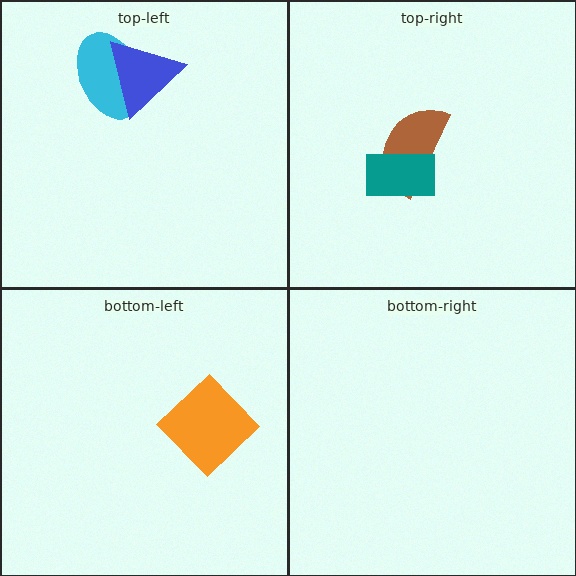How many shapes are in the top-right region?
2.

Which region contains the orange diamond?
The bottom-left region.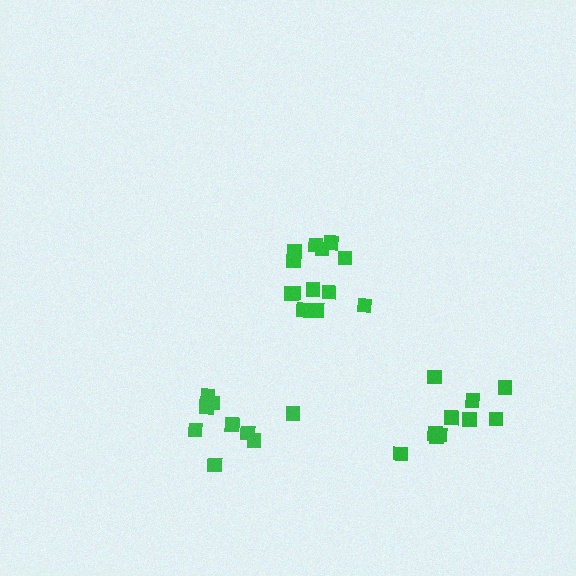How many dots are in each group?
Group 1: 10 dots, Group 2: 9 dots, Group 3: 13 dots (32 total).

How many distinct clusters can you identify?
There are 3 distinct clusters.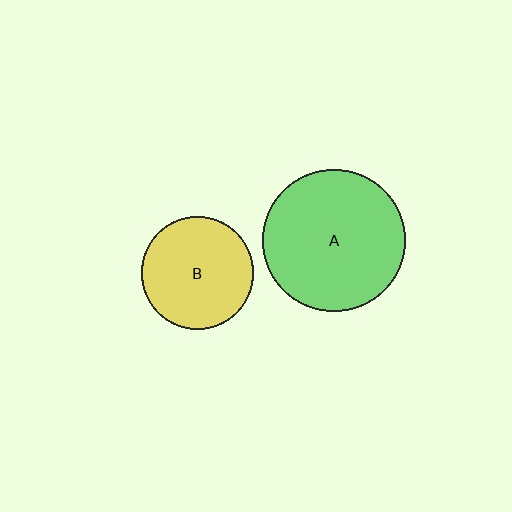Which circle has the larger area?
Circle A (green).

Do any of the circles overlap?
No, none of the circles overlap.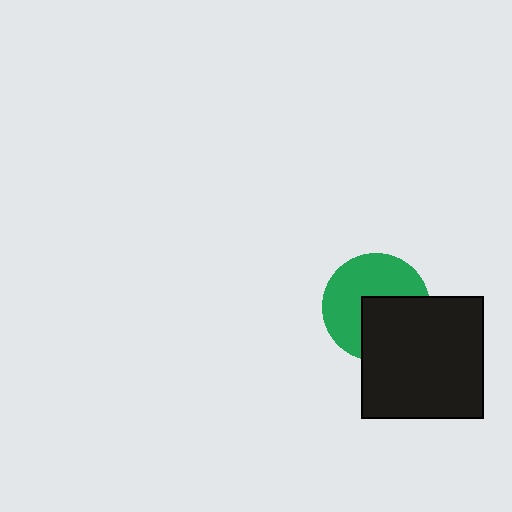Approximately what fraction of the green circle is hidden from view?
Roughly 42% of the green circle is hidden behind the black square.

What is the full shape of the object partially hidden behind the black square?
The partially hidden object is a green circle.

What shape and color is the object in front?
The object in front is a black square.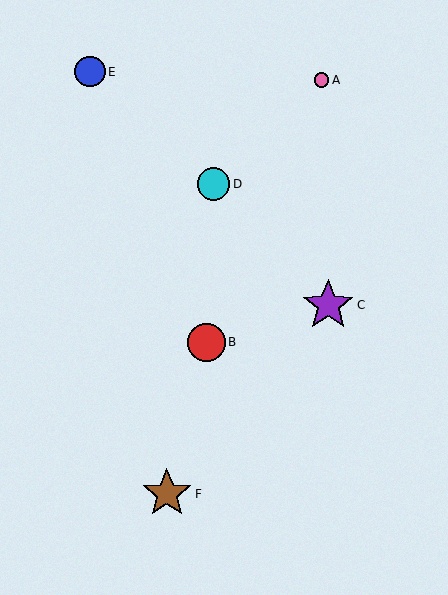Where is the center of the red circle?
The center of the red circle is at (206, 342).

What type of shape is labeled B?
Shape B is a red circle.